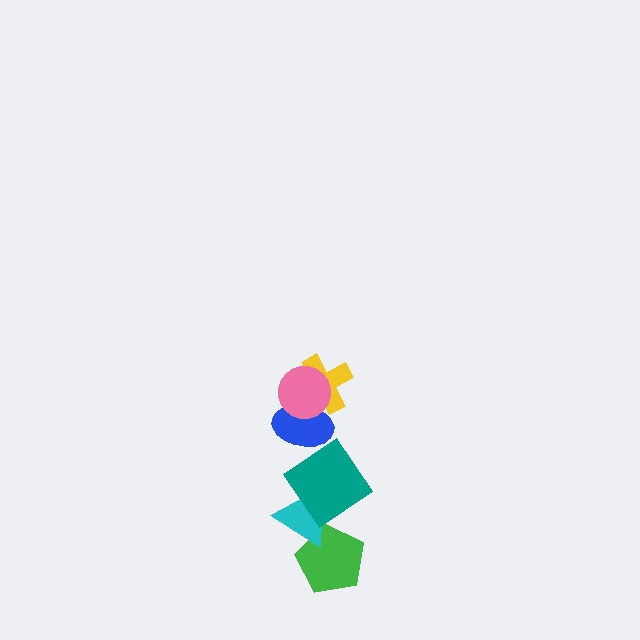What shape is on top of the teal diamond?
The blue ellipse is on top of the teal diamond.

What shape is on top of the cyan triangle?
The teal diamond is on top of the cyan triangle.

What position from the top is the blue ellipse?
The blue ellipse is 3rd from the top.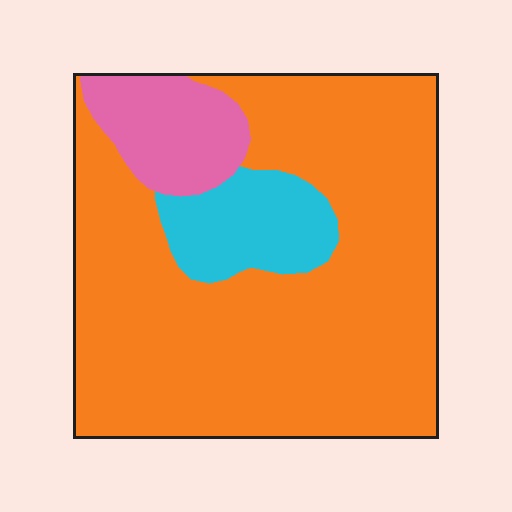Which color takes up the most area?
Orange, at roughly 75%.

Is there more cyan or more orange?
Orange.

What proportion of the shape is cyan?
Cyan covers roughly 10% of the shape.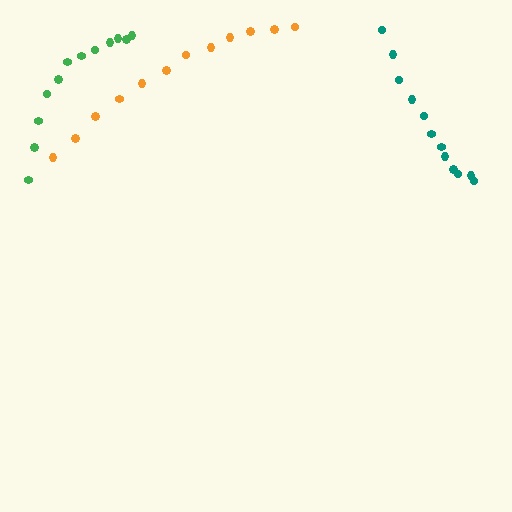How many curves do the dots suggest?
There are 3 distinct paths.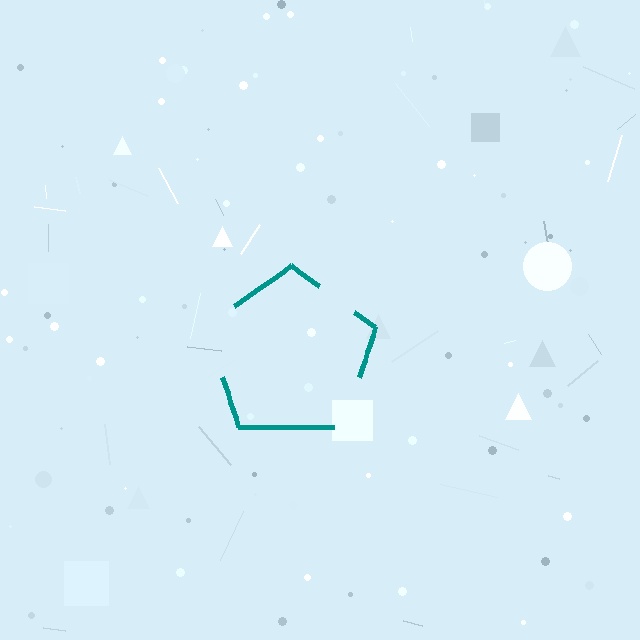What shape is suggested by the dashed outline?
The dashed outline suggests a pentagon.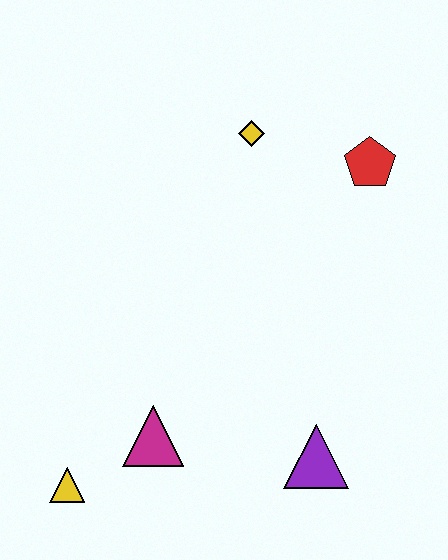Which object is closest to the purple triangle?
The magenta triangle is closest to the purple triangle.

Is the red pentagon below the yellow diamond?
Yes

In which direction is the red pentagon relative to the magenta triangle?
The red pentagon is above the magenta triangle.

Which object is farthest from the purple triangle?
The yellow diamond is farthest from the purple triangle.